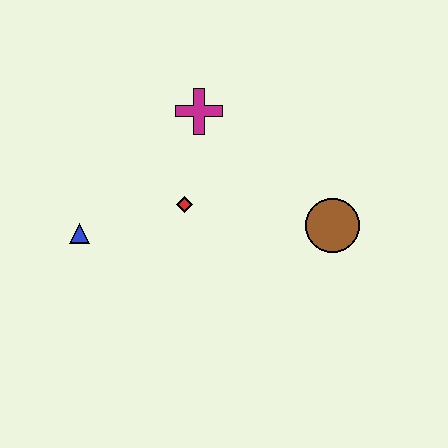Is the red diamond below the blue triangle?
No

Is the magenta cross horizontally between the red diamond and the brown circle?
Yes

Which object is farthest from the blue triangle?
The brown circle is farthest from the blue triangle.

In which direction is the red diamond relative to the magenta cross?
The red diamond is below the magenta cross.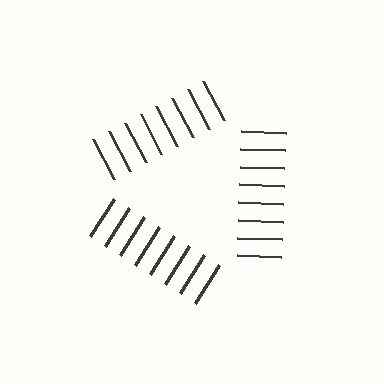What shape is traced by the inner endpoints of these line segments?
An illusory triangle — the line segments terminate on its edges but no continuous stroke is drawn.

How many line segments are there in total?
24 — 8 along each of the 3 edges.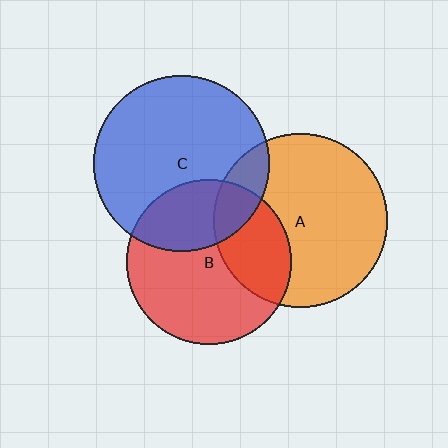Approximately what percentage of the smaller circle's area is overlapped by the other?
Approximately 30%.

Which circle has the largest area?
Circle C (blue).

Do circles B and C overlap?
Yes.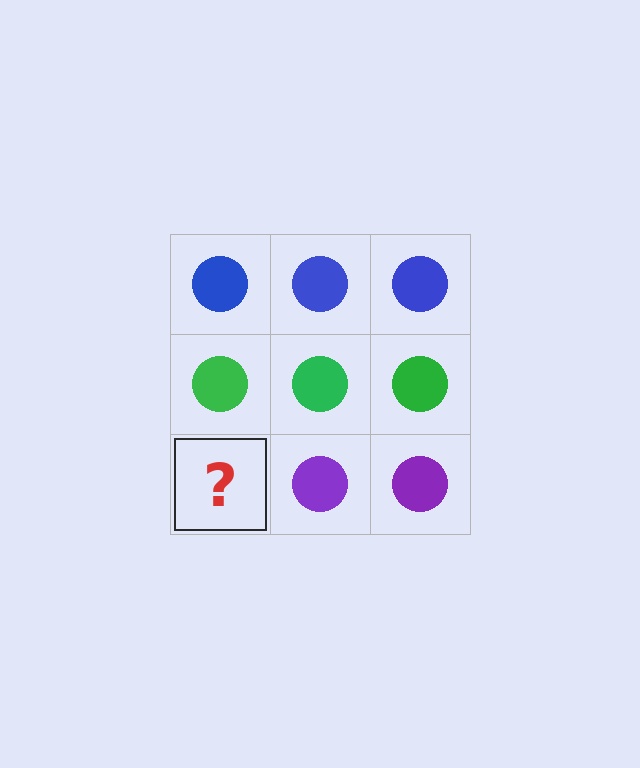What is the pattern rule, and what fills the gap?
The rule is that each row has a consistent color. The gap should be filled with a purple circle.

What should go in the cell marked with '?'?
The missing cell should contain a purple circle.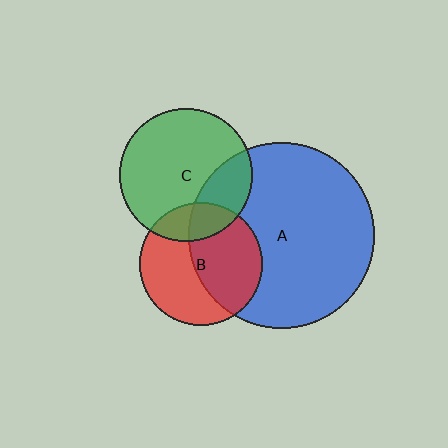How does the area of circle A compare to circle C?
Approximately 1.9 times.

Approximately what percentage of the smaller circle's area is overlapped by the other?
Approximately 20%.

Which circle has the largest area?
Circle A (blue).